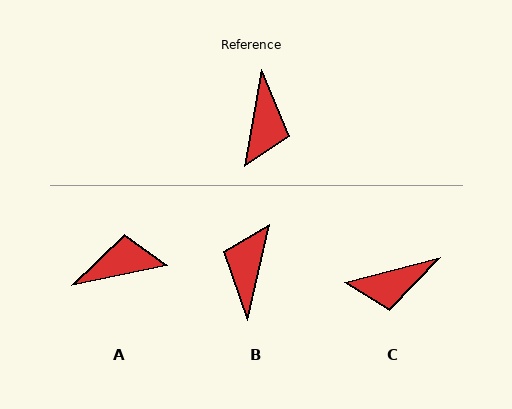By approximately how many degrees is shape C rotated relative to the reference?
Approximately 66 degrees clockwise.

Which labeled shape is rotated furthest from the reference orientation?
B, about 177 degrees away.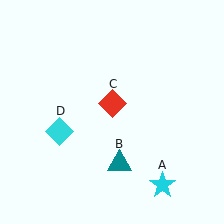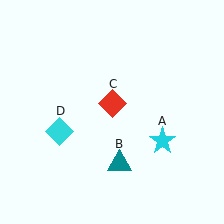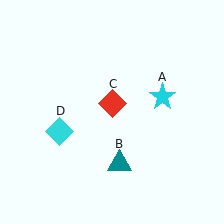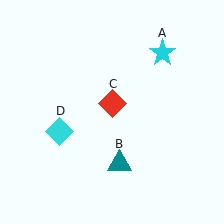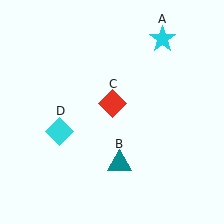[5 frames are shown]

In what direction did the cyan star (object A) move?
The cyan star (object A) moved up.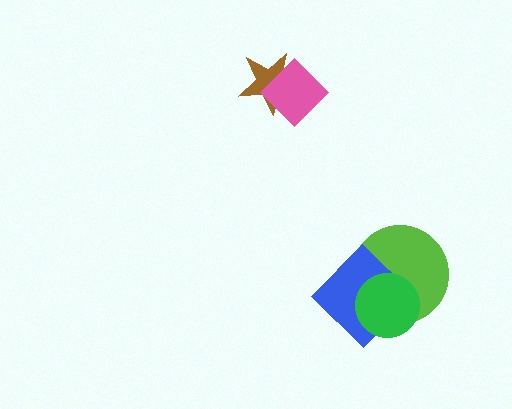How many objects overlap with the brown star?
1 object overlaps with the brown star.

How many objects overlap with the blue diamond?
2 objects overlap with the blue diamond.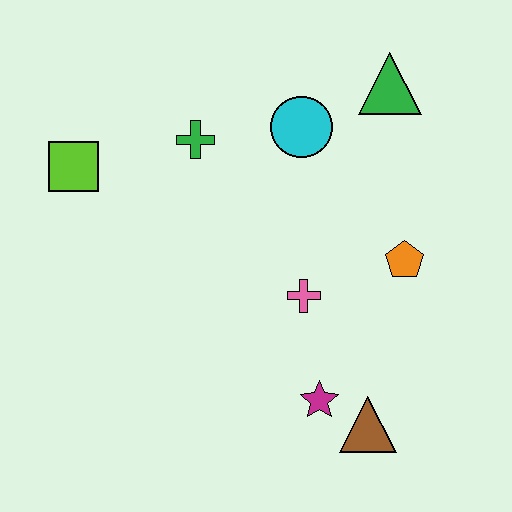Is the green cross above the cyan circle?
No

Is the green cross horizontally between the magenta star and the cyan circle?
No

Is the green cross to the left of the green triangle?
Yes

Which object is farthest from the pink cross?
The lime square is farthest from the pink cross.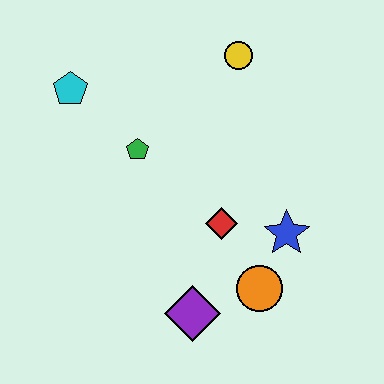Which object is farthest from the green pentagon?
The orange circle is farthest from the green pentagon.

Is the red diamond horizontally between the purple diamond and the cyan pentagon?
No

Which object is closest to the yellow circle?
The green pentagon is closest to the yellow circle.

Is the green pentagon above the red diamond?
Yes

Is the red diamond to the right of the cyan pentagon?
Yes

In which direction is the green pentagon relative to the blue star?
The green pentagon is to the left of the blue star.